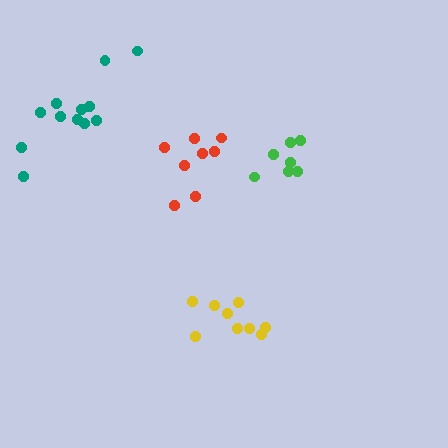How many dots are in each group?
Group 1: 9 dots, Group 2: 8 dots, Group 3: 7 dots, Group 4: 12 dots (36 total).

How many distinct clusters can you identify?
There are 4 distinct clusters.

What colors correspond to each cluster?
The clusters are colored: yellow, red, green, teal.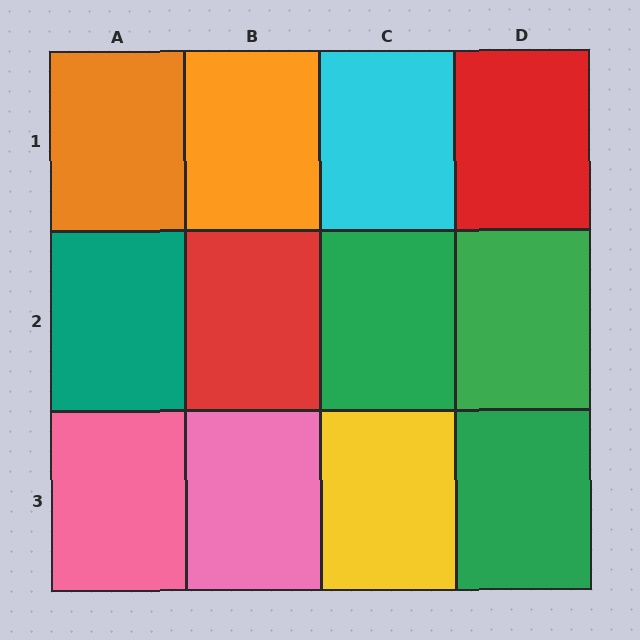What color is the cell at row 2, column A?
Teal.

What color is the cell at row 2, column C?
Green.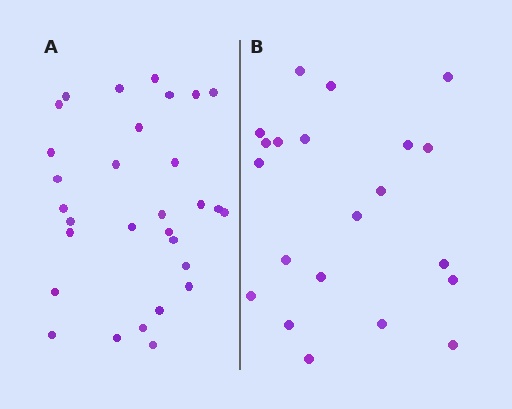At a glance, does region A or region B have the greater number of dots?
Region A (the left region) has more dots.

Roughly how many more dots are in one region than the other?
Region A has roughly 8 or so more dots than region B.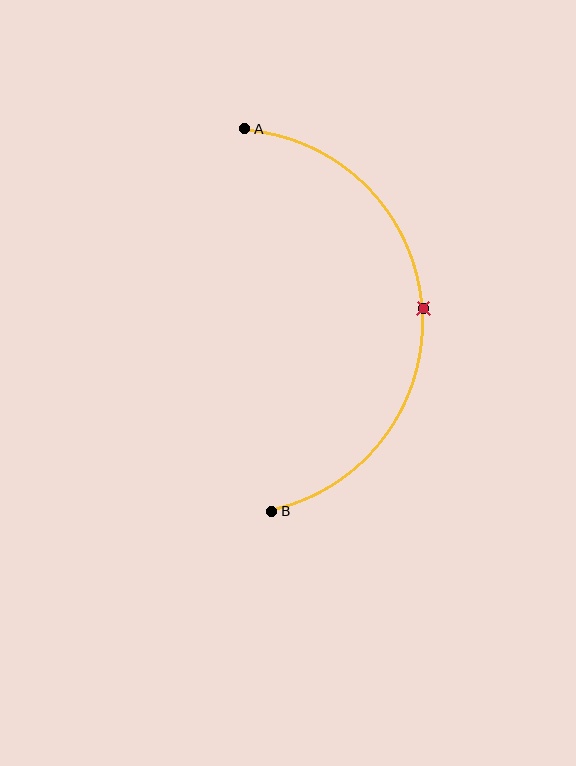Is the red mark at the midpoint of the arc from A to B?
Yes. The red mark lies on the arc at equal arc-length from both A and B — it is the arc midpoint.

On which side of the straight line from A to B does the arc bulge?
The arc bulges to the right of the straight line connecting A and B.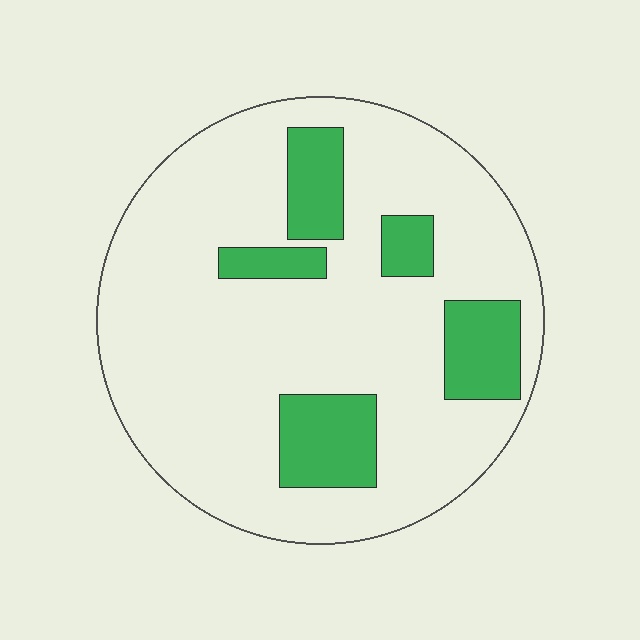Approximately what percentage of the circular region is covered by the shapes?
Approximately 20%.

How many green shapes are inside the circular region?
5.